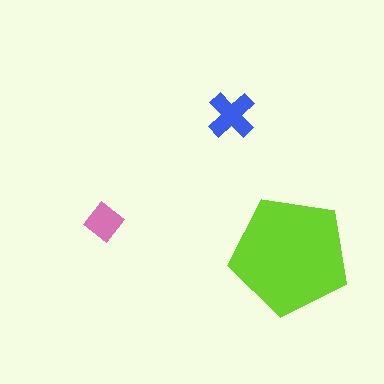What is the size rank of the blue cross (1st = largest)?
2nd.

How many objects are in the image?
There are 3 objects in the image.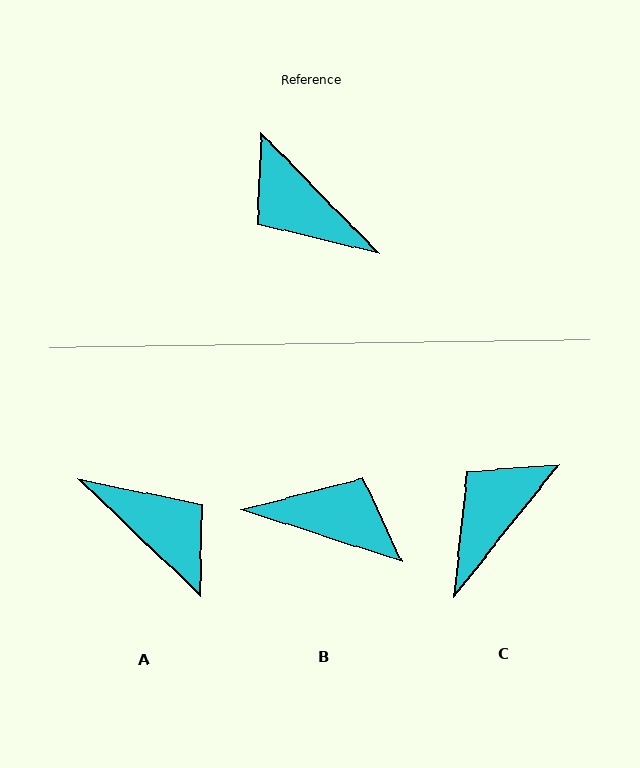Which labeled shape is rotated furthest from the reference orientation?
A, about 178 degrees away.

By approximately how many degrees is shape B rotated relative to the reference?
Approximately 152 degrees clockwise.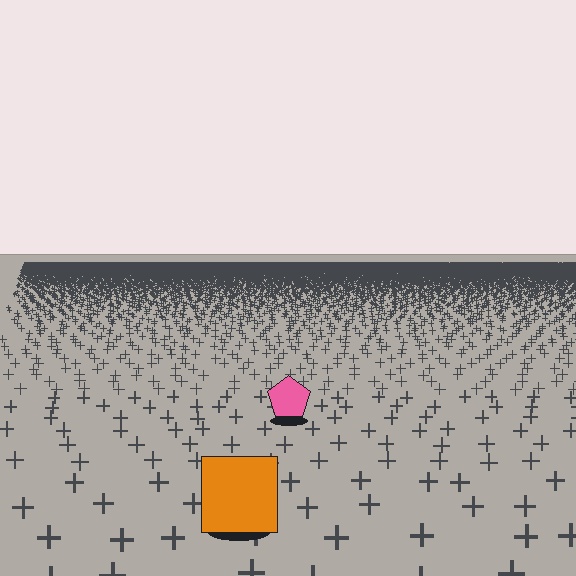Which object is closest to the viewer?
The orange square is closest. The texture marks near it are larger and more spread out.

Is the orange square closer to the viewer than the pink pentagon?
Yes. The orange square is closer — you can tell from the texture gradient: the ground texture is coarser near it.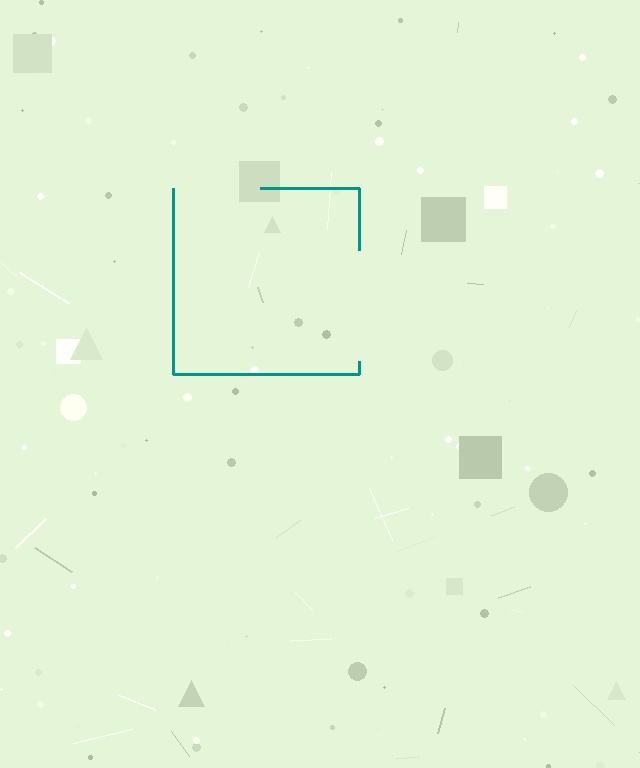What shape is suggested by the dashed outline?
The dashed outline suggests a square.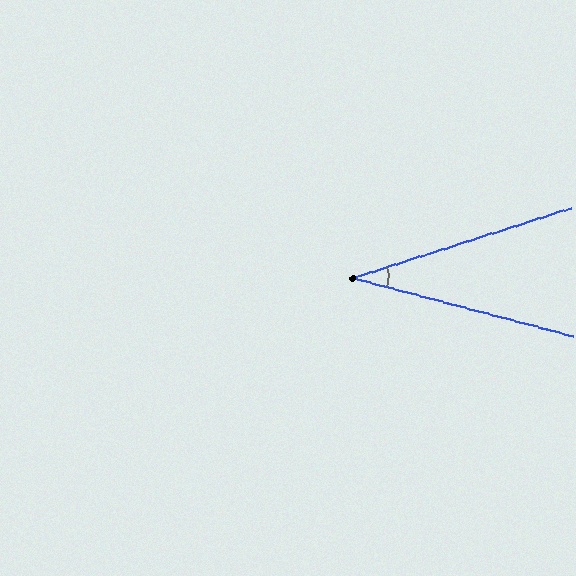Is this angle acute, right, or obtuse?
It is acute.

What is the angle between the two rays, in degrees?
Approximately 33 degrees.